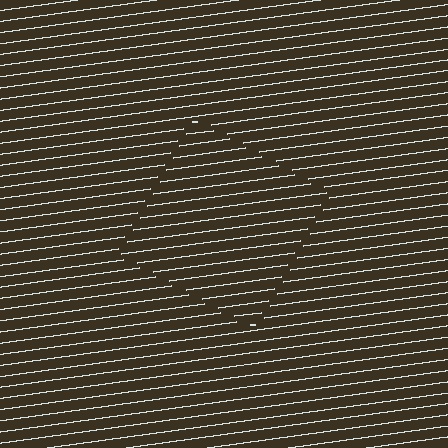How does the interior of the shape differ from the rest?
The interior of the shape contains the same grating, shifted by half a period — the contour is defined by the phase discontinuity where line-ends from the inner and outer gratings abut.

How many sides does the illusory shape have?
4 sides — the line-ends trace a square.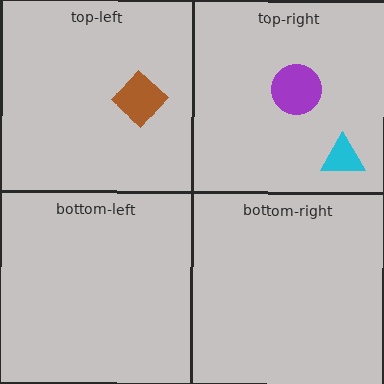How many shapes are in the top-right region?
2.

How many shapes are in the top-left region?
1.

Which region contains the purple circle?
The top-right region.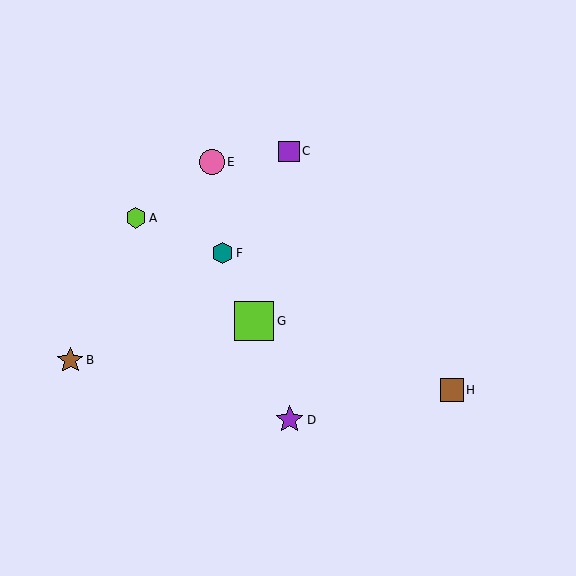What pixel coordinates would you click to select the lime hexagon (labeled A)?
Click at (136, 218) to select the lime hexagon A.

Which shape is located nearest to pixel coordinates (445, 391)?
The brown square (labeled H) at (452, 390) is nearest to that location.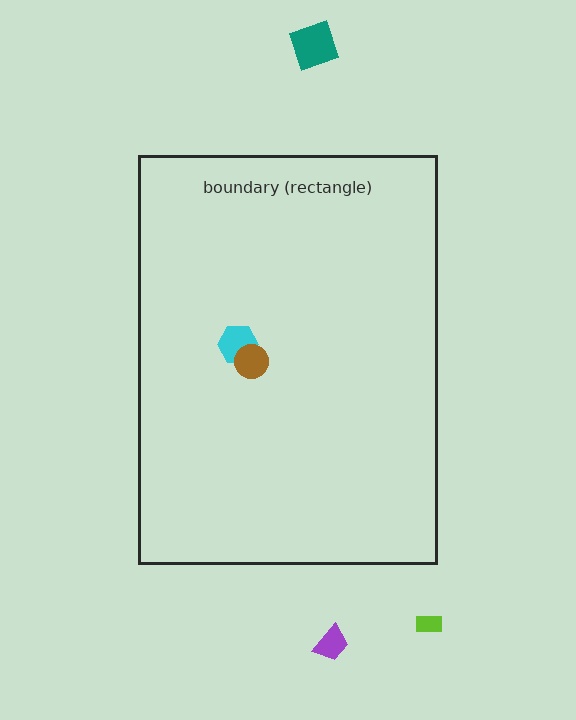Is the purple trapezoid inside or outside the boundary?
Outside.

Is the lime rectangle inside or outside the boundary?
Outside.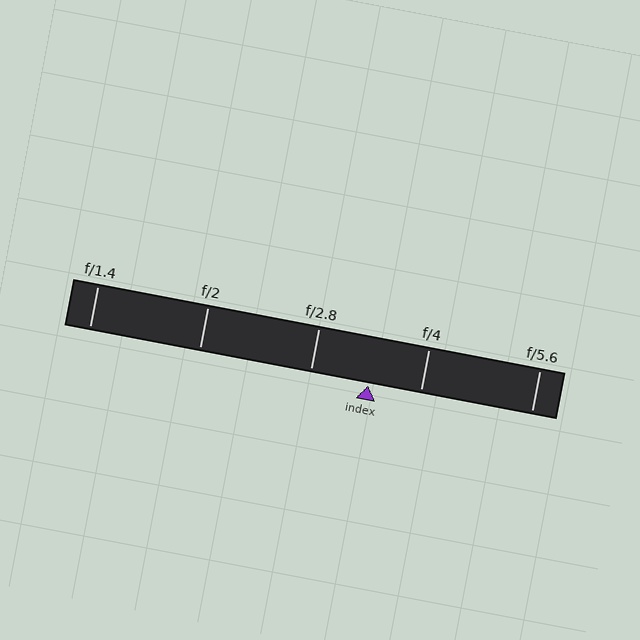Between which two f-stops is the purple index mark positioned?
The index mark is between f/2.8 and f/4.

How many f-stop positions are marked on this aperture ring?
There are 5 f-stop positions marked.